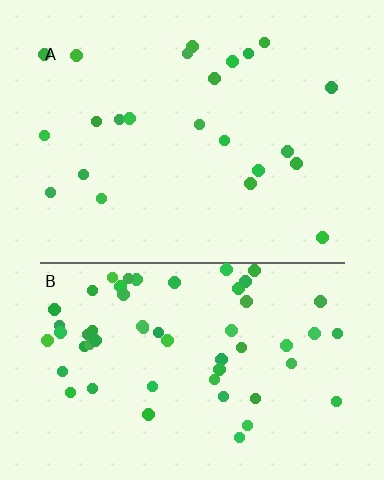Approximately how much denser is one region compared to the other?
Approximately 2.5× — region B over region A.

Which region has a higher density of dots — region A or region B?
B (the bottom).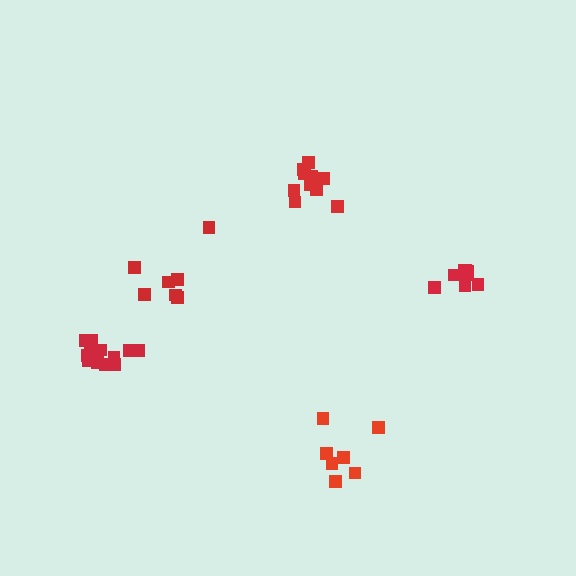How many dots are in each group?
Group 1: 8 dots, Group 2: 12 dots, Group 3: 10 dots, Group 4: 7 dots, Group 5: 7 dots (44 total).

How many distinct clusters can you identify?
There are 5 distinct clusters.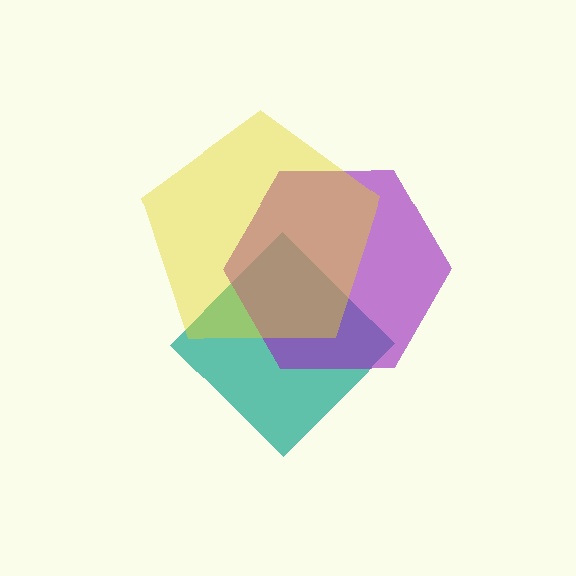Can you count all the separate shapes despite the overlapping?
Yes, there are 3 separate shapes.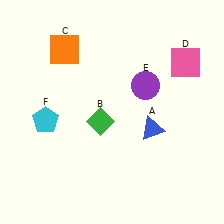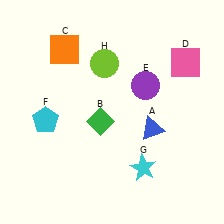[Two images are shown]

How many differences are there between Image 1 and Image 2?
There are 2 differences between the two images.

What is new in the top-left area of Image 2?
A lime circle (H) was added in the top-left area of Image 2.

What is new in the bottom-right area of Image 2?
A cyan star (G) was added in the bottom-right area of Image 2.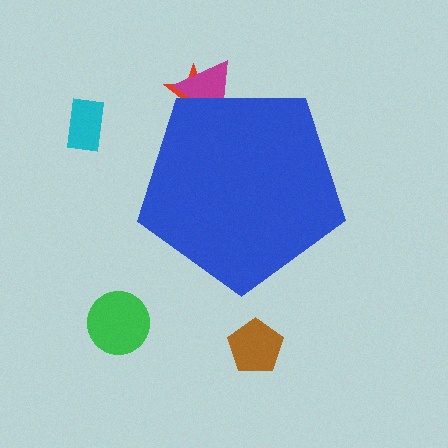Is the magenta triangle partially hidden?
Yes, the magenta triangle is partially hidden behind the blue pentagon.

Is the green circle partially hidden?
No, the green circle is fully visible.